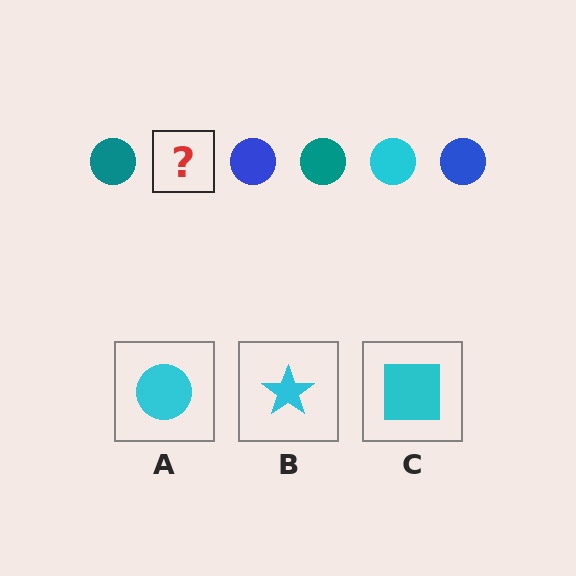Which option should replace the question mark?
Option A.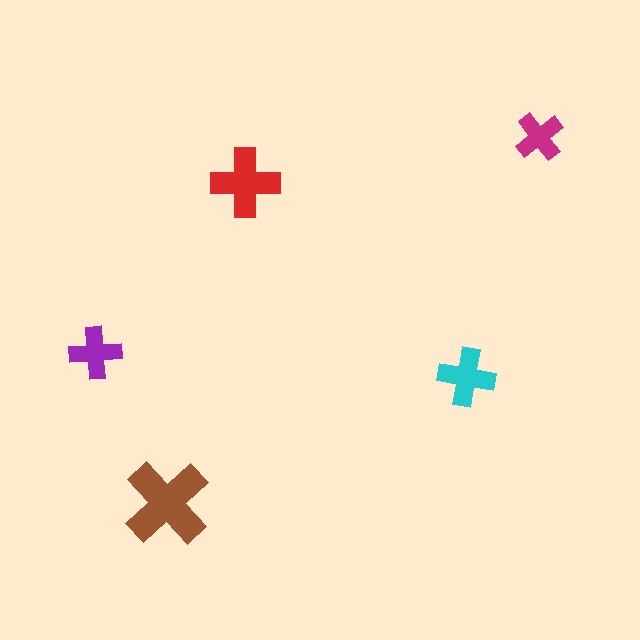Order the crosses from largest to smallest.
the brown one, the red one, the cyan one, the purple one, the magenta one.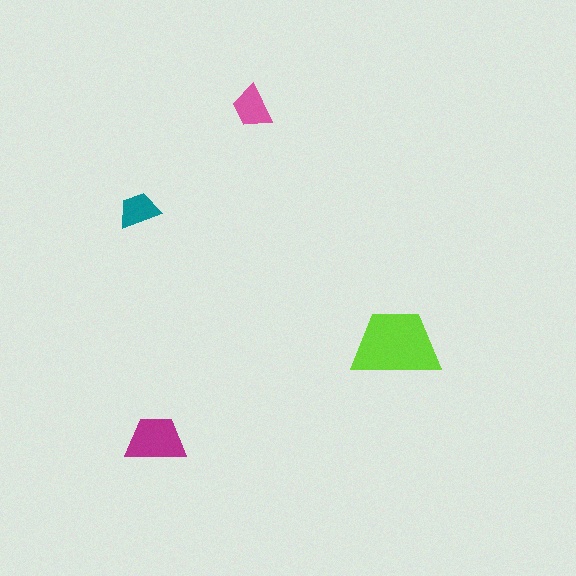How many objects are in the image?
There are 4 objects in the image.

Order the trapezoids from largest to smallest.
the lime one, the magenta one, the pink one, the teal one.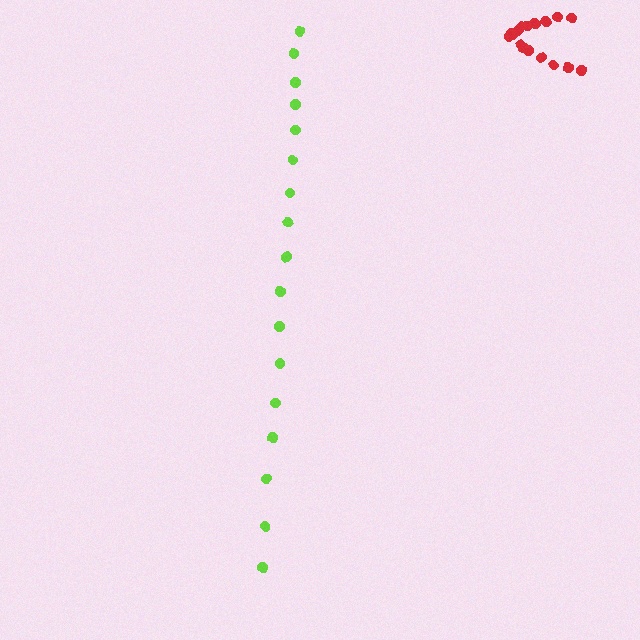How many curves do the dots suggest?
There are 2 distinct paths.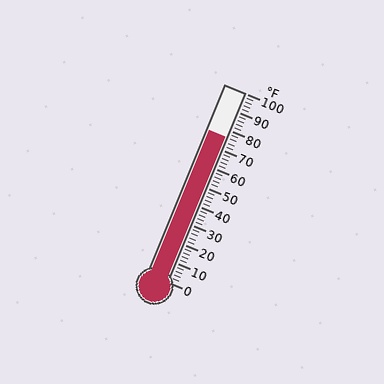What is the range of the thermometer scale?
The thermometer scale ranges from 0°F to 100°F.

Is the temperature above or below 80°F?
The temperature is below 80°F.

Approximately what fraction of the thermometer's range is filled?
The thermometer is filled to approximately 75% of its range.